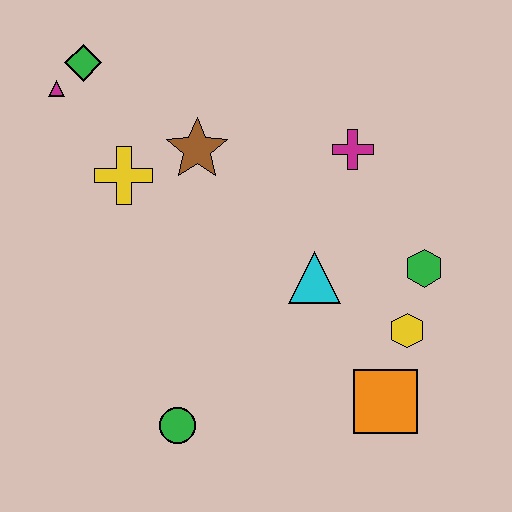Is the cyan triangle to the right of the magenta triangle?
Yes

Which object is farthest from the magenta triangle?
The orange square is farthest from the magenta triangle.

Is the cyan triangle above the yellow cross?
No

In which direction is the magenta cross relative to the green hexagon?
The magenta cross is above the green hexagon.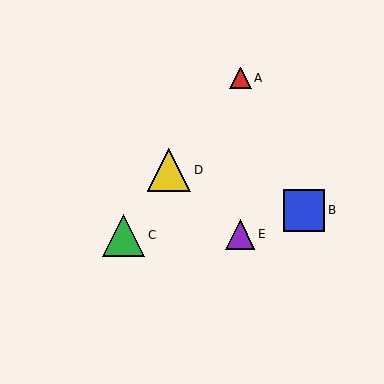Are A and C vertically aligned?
No, A is at x≈240 and C is at x≈124.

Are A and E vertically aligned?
Yes, both are at x≈240.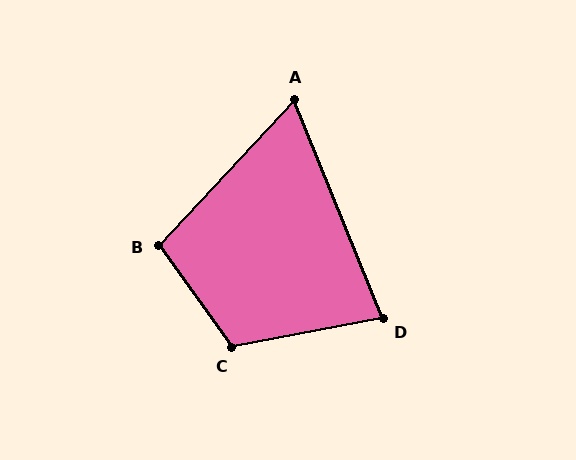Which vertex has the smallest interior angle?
A, at approximately 65 degrees.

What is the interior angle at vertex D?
Approximately 78 degrees (acute).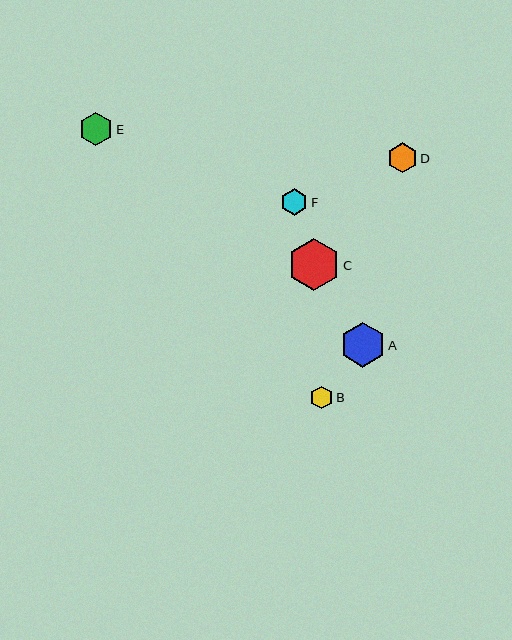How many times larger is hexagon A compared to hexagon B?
Hexagon A is approximately 2.0 times the size of hexagon B.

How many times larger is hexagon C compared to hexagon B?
Hexagon C is approximately 2.3 times the size of hexagon B.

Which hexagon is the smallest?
Hexagon B is the smallest with a size of approximately 23 pixels.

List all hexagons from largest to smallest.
From largest to smallest: C, A, E, D, F, B.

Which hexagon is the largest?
Hexagon C is the largest with a size of approximately 52 pixels.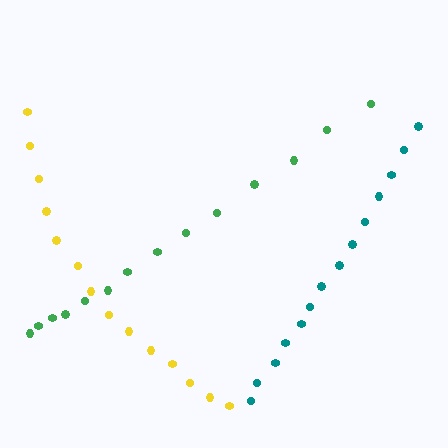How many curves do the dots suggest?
There are 3 distinct paths.